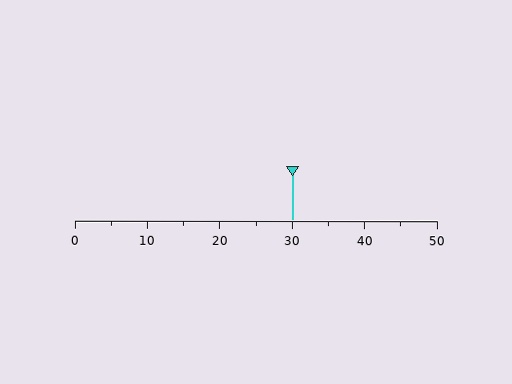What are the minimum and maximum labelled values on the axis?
The axis runs from 0 to 50.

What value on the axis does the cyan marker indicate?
The marker indicates approximately 30.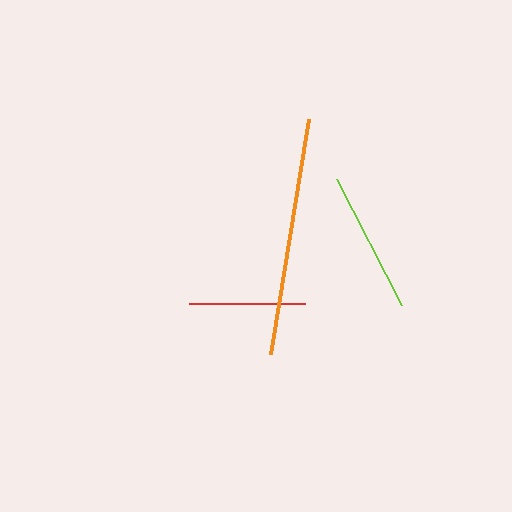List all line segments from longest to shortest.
From longest to shortest: orange, lime, red.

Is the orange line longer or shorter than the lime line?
The orange line is longer than the lime line.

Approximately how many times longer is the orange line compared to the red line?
The orange line is approximately 2.0 times the length of the red line.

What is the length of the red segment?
The red segment is approximately 116 pixels long.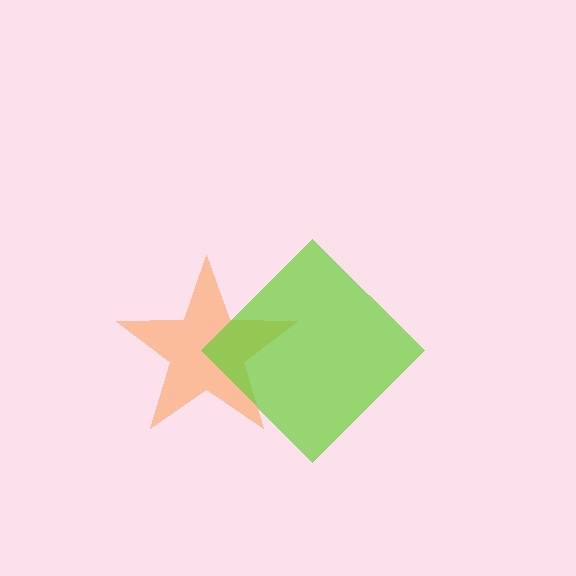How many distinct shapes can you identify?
There are 2 distinct shapes: an orange star, a lime diamond.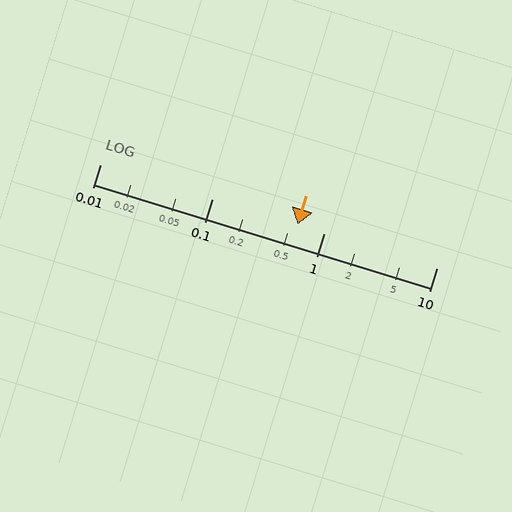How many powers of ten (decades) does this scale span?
The scale spans 3 decades, from 0.01 to 10.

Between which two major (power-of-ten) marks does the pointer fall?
The pointer is between 0.1 and 1.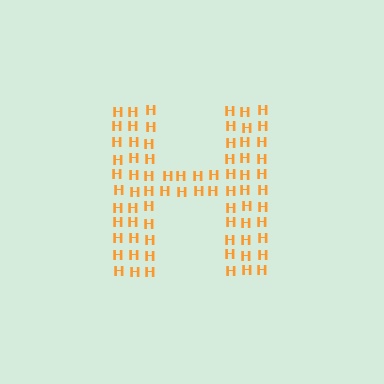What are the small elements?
The small elements are letter H's.